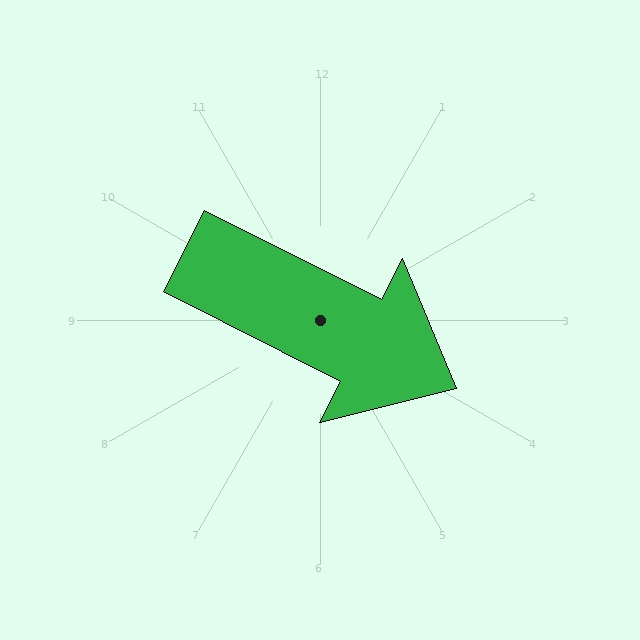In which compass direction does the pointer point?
Southeast.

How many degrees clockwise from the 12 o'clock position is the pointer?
Approximately 117 degrees.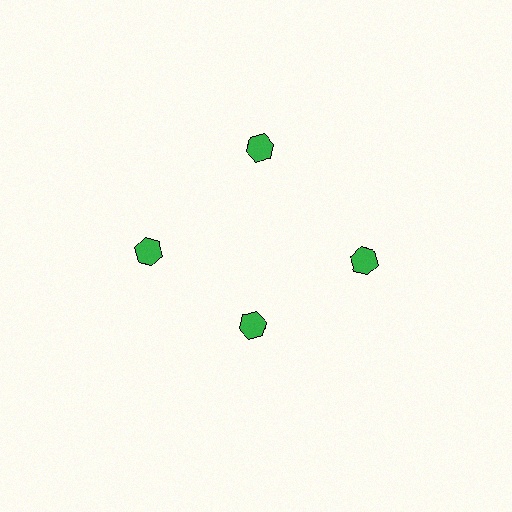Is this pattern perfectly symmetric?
No. The 4 green hexagons are arranged in a ring, but one element near the 6 o'clock position is pulled inward toward the center, breaking the 4-fold rotational symmetry.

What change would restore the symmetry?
The symmetry would be restored by moving it outward, back onto the ring so that all 4 hexagons sit at equal angles and equal distance from the center.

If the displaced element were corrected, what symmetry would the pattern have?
It would have 4-fold rotational symmetry — the pattern would map onto itself every 90 degrees.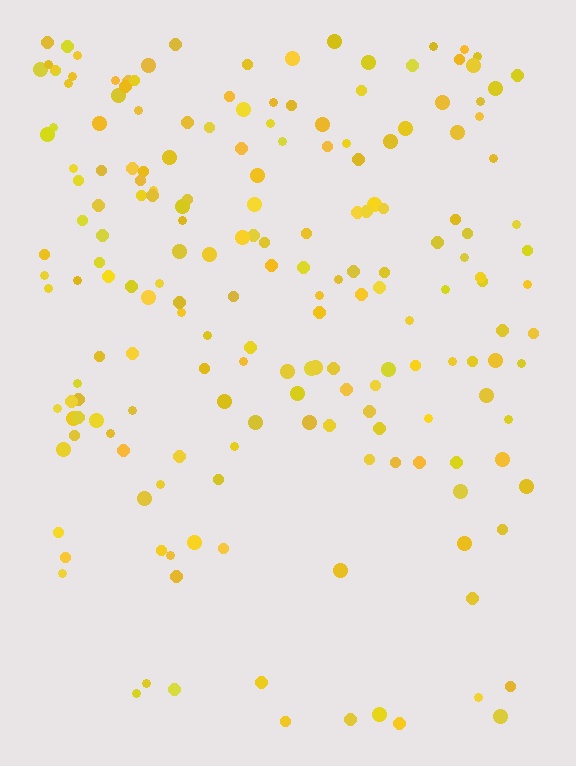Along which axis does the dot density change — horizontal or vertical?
Vertical.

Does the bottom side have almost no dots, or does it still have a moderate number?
Still a moderate number, just noticeably fewer than the top.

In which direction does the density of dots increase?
From bottom to top, with the top side densest.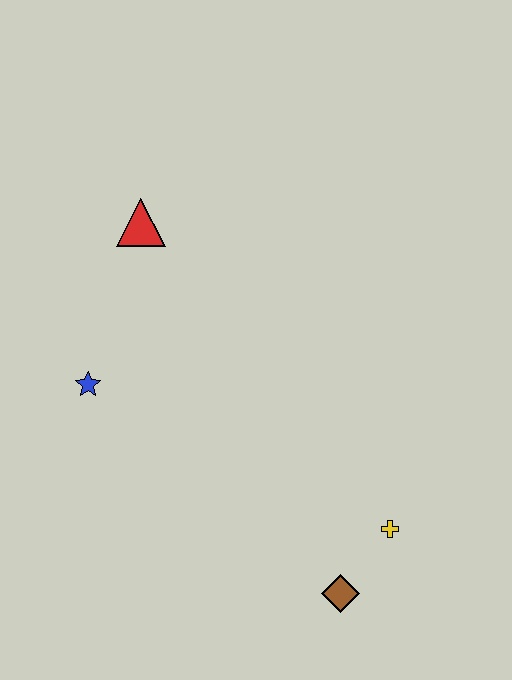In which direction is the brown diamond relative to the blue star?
The brown diamond is to the right of the blue star.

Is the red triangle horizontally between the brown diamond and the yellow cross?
No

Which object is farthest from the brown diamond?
The red triangle is farthest from the brown diamond.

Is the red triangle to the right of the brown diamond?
No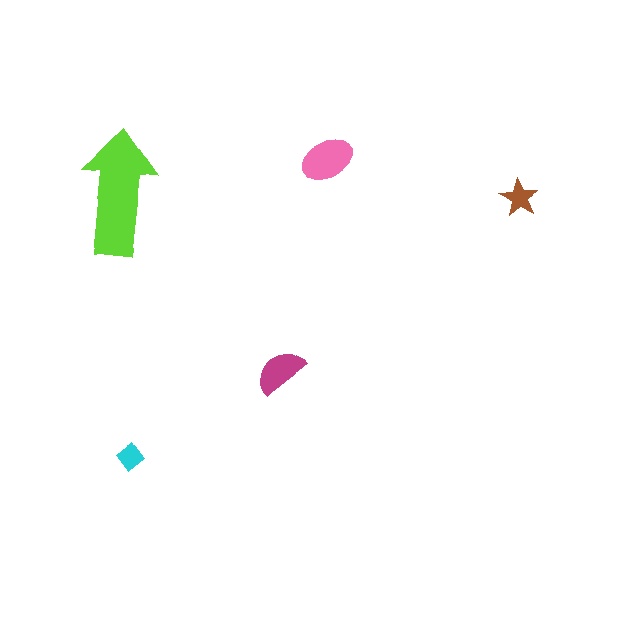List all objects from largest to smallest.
The lime arrow, the pink ellipse, the magenta semicircle, the brown star, the cyan diamond.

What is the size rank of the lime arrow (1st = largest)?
1st.